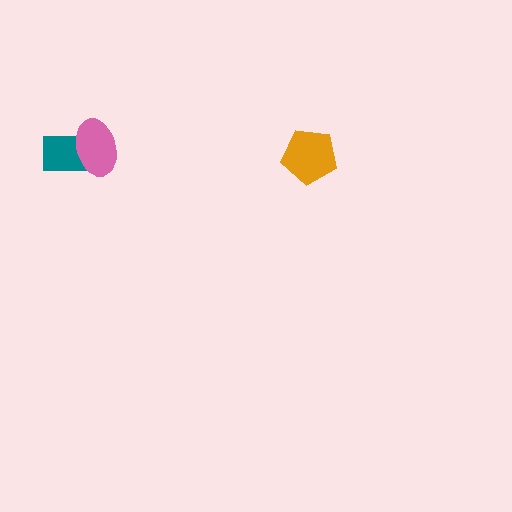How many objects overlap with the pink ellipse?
1 object overlaps with the pink ellipse.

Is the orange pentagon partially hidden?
No, no other shape covers it.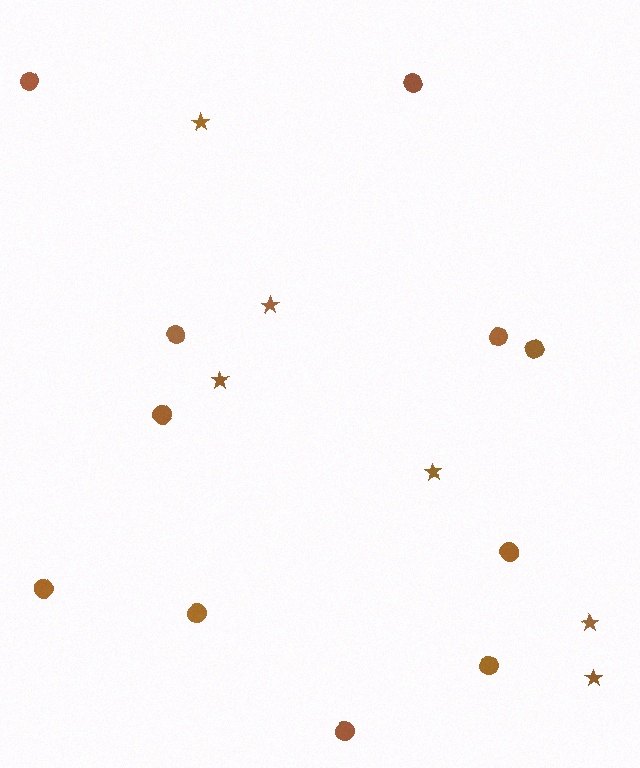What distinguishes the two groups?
There are 2 groups: one group of stars (6) and one group of circles (11).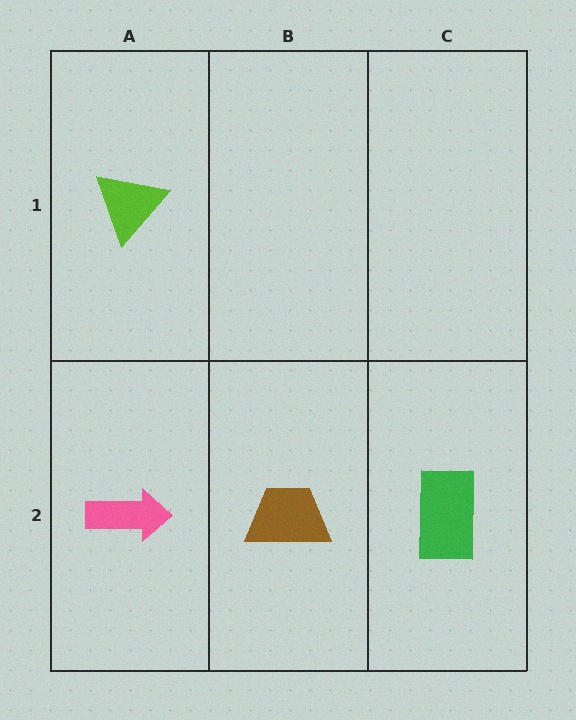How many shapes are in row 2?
3 shapes.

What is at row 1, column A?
A lime triangle.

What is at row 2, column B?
A brown trapezoid.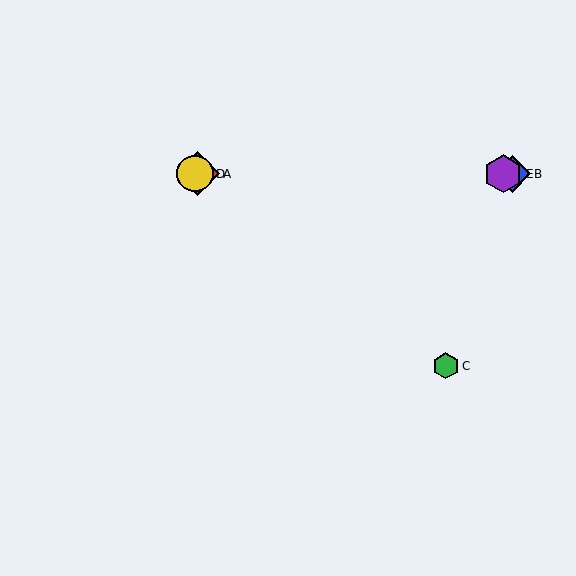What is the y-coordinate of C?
Object C is at y≈366.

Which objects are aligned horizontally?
Objects A, B, D, E are aligned horizontally.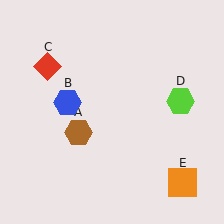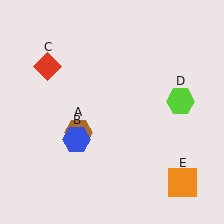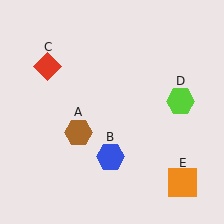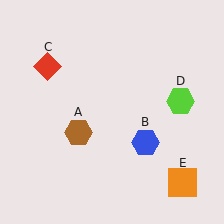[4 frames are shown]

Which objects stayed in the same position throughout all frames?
Brown hexagon (object A) and red diamond (object C) and lime hexagon (object D) and orange square (object E) remained stationary.